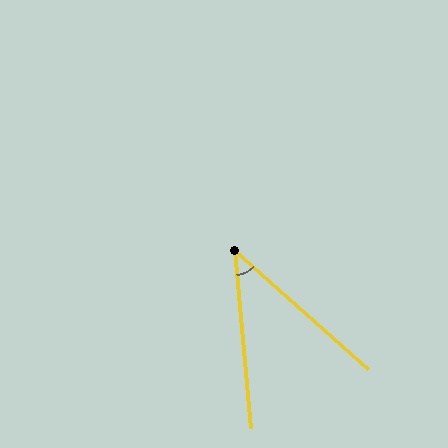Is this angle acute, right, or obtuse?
It is acute.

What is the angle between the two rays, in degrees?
Approximately 43 degrees.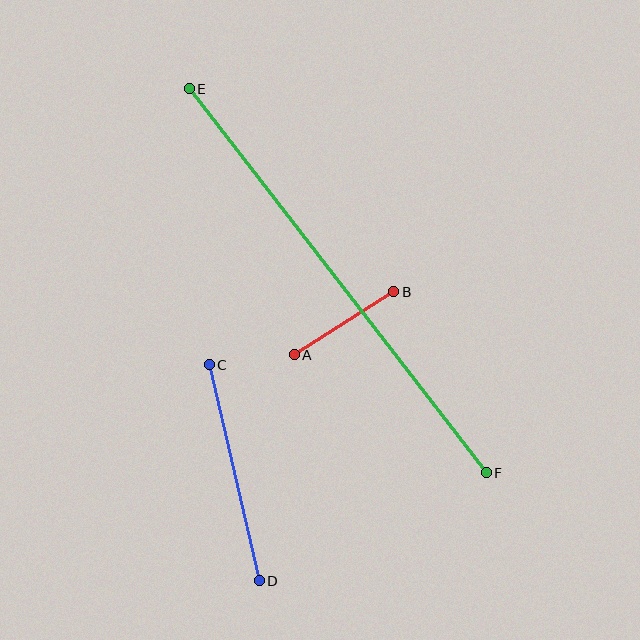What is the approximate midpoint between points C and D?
The midpoint is at approximately (234, 473) pixels.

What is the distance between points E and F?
The distance is approximately 486 pixels.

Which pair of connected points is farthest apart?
Points E and F are farthest apart.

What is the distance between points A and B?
The distance is approximately 118 pixels.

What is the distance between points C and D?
The distance is approximately 222 pixels.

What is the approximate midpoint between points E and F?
The midpoint is at approximately (338, 281) pixels.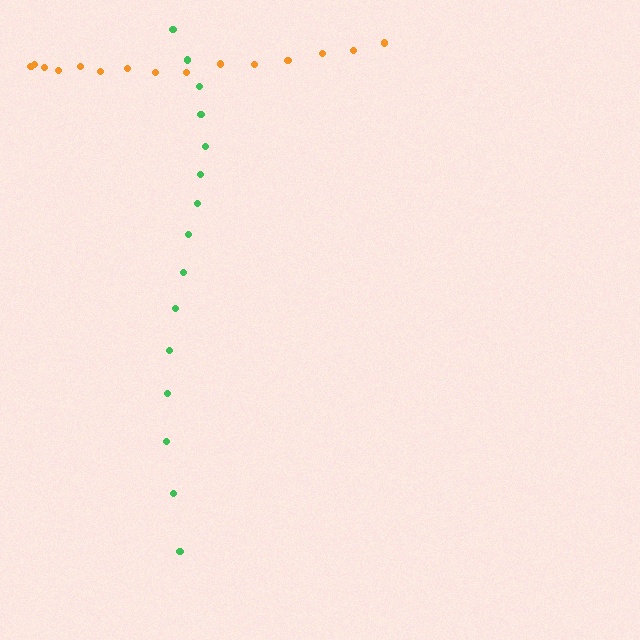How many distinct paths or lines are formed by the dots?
There are 2 distinct paths.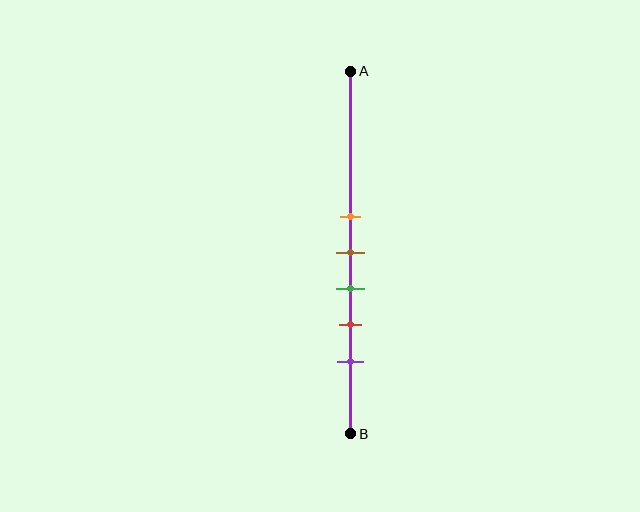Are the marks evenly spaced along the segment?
Yes, the marks are approximately evenly spaced.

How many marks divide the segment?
There are 5 marks dividing the segment.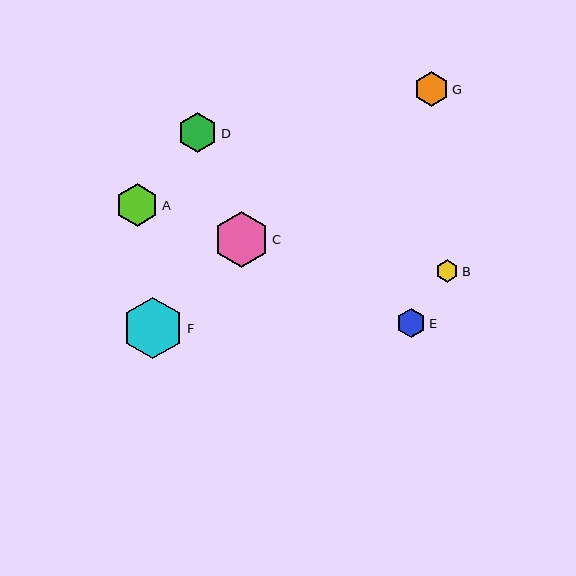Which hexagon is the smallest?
Hexagon B is the smallest with a size of approximately 23 pixels.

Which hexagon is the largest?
Hexagon F is the largest with a size of approximately 62 pixels.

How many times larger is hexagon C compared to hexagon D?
Hexagon C is approximately 1.4 times the size of hexagon D.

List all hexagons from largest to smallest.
From largest to smallest: F, C, A, D, G, E, B.